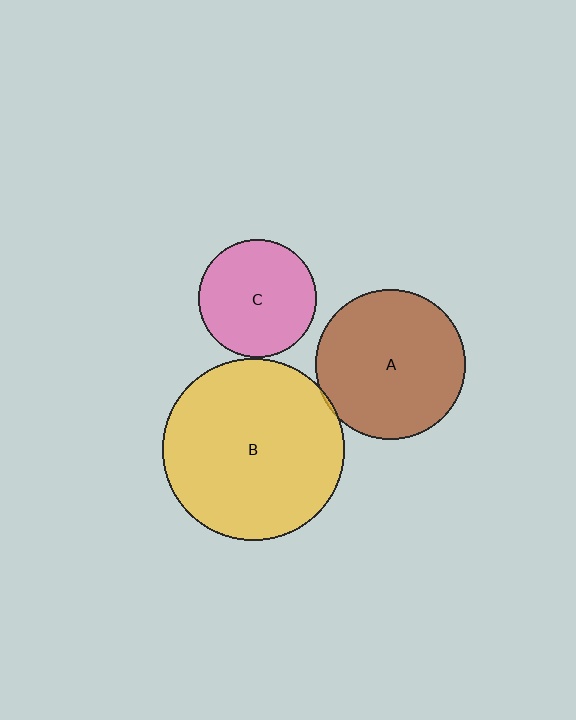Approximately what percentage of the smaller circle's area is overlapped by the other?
Approximately 5%.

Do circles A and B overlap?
Yes.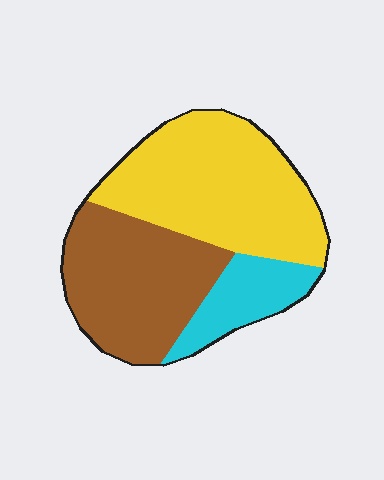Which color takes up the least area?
Cyan, at roughly 15%.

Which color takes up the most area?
Yellow, at roughly 45%.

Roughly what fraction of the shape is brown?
Brown takes up about three eighths (3/8) of the shape.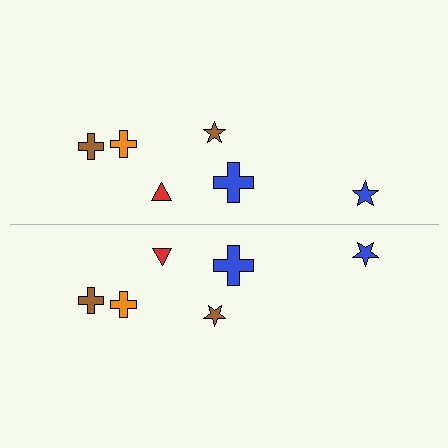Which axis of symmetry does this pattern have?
The pattern has a horizontal axis of symmetry running through the center of the image.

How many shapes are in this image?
There are 12 shapes in this image.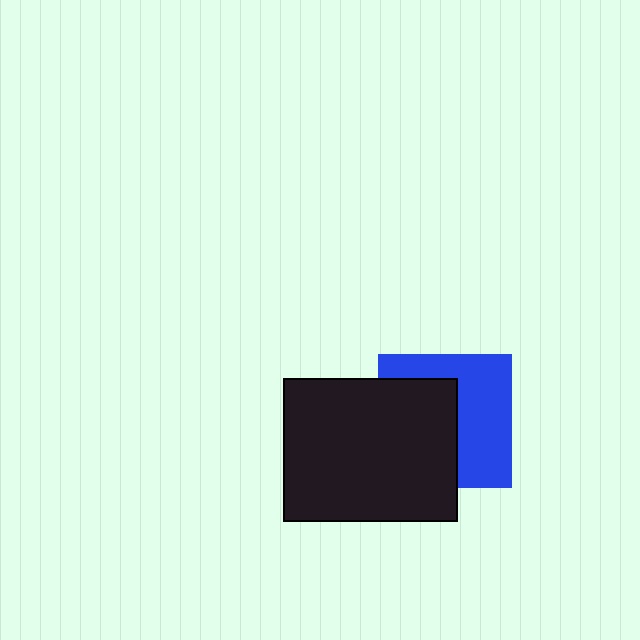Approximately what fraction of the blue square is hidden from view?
Roughly 49% of the blue square is hidden behind the black rectangle.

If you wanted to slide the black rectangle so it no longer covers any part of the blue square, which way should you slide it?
Slide it left — that is the most direct way to separate the two shapes.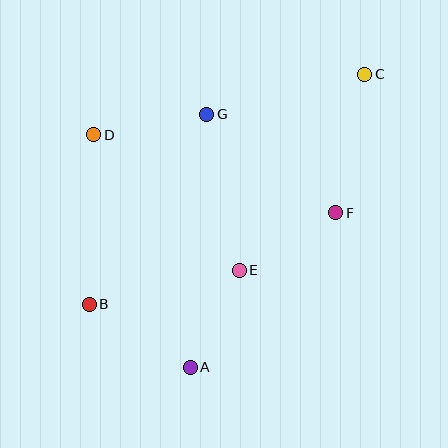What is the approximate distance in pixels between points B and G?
The distance between B and G is approximately 224 pixels.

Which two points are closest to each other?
Points A and E are closest to each other.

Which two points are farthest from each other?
Points B and C are farthest from each other.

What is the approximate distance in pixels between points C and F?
The distance between C and F is approximately 141 pixels.